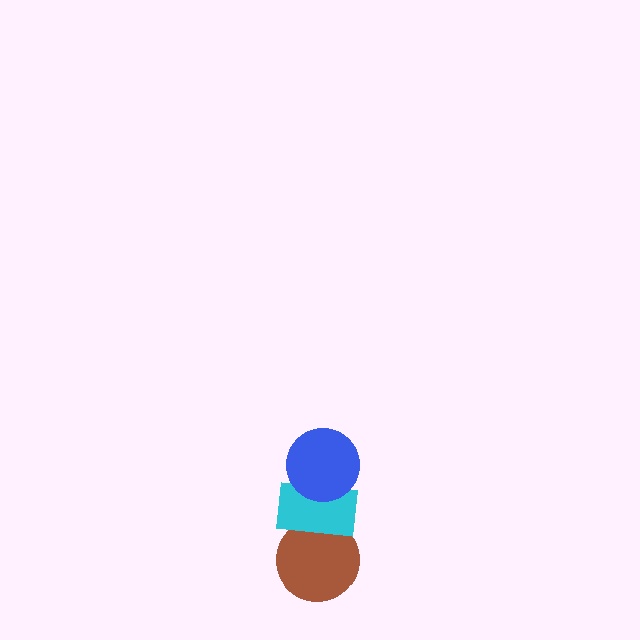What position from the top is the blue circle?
The blue circle is 1st from the top.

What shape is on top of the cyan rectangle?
The blue circle is on top of the cyan rectangle.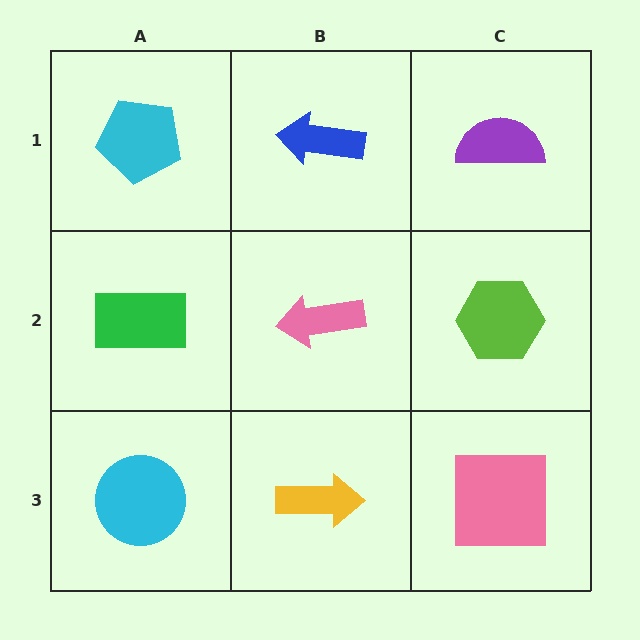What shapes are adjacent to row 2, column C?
A purple semicircle (row 1, column C), a pink square (row 3, column C), a pink arrow (row 2, column B).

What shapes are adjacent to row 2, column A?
A cyan pentagon (row 1, column A), a cyan circle (row 3, column A), a pink arrow (row 2, column B).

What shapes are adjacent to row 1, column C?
A lime hexagon (row 2, column C), a blue arrow (row 1, column B).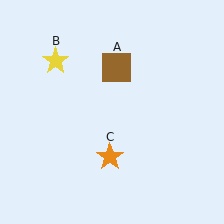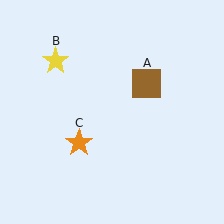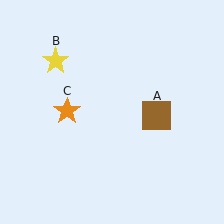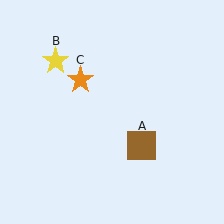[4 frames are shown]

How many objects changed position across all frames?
2 objects changed position: brown square (object A), orange star (object C).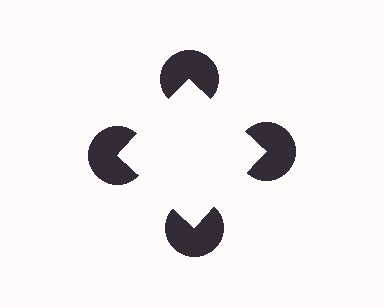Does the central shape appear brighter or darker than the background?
It typically appears slightly brighter than the background, even though no actual brightness change is drawn.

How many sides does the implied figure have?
4 sides.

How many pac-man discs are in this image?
There are 4 — one at each vertex of the illusory square.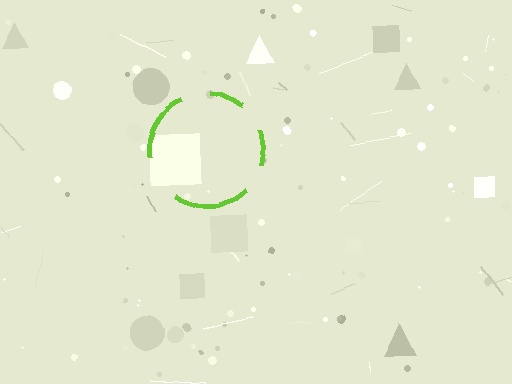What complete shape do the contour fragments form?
The contour fragments form a circle.